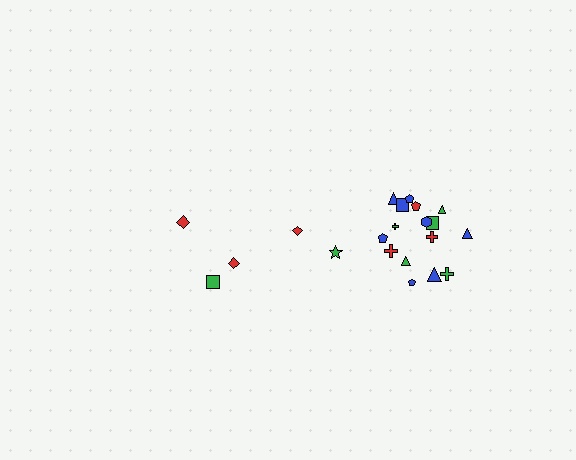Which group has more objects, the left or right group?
The right group.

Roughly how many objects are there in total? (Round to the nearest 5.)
Roughly 20 objects in total.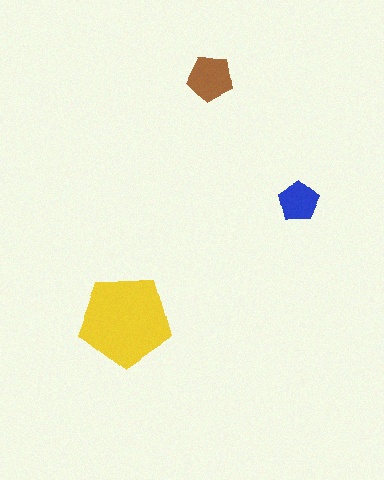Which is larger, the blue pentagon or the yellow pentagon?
The yellow one.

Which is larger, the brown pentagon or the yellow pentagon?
The yellow one.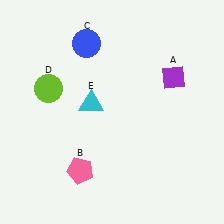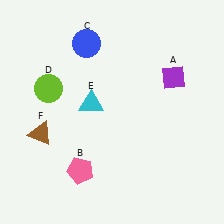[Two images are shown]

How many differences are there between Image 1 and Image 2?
There is 1 difference between the two images.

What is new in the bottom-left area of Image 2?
A brown triangle (F) was added in the bottom-left area of Image 2.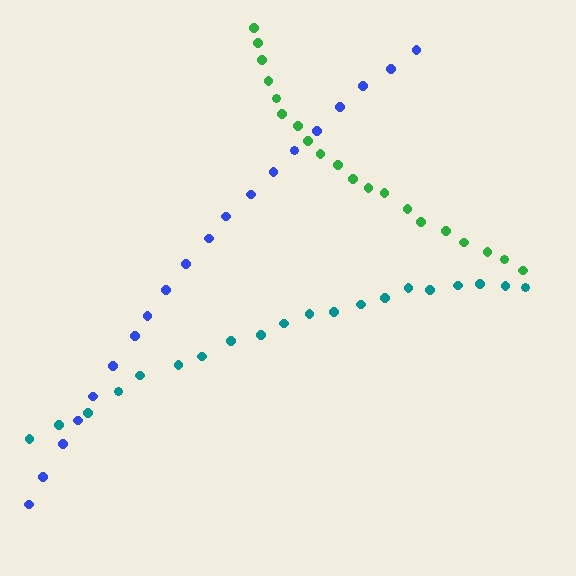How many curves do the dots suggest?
There are 3 distinct paths.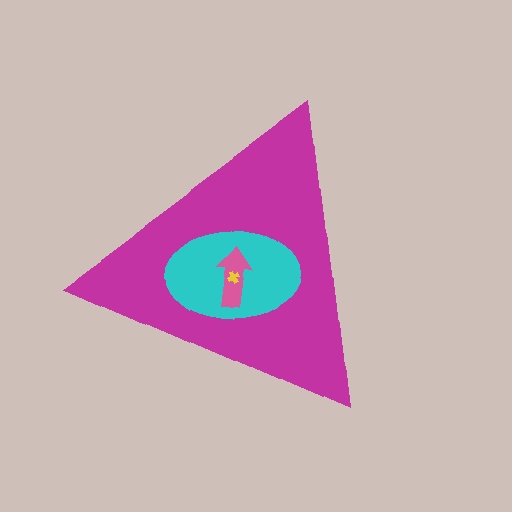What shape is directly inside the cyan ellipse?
The pink arrow.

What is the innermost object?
The yellow cross.